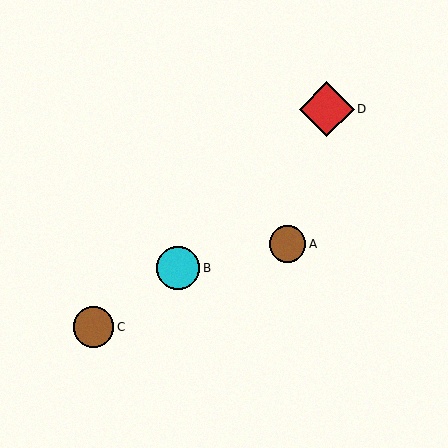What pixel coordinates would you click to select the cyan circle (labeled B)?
Click at (178, 268) to select the cyan circle B.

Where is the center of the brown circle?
The center of the brown circle is at (93, 327).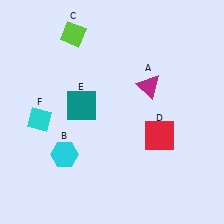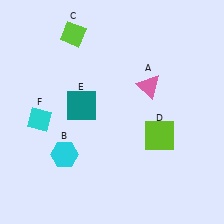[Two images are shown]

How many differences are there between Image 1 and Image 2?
There are 2 differences between the two images.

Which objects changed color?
A changed from magenta to pink. D changed from red to lime.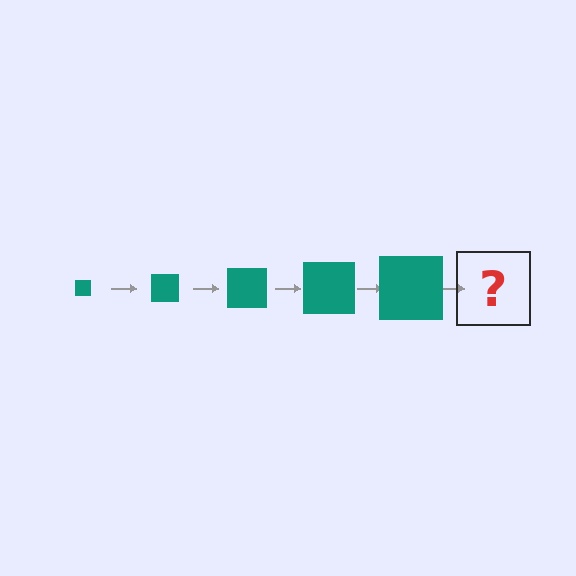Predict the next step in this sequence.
The next step is a teal square, larger than the previous one.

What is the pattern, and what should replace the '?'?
The pattern is that the square gets progressively larger each step. The '?' should be a teal square, larger than the previous one.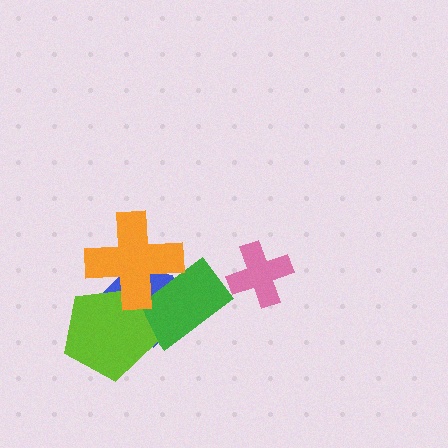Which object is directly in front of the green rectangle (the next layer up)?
The lime pentagon is directly in front of the green rectangle.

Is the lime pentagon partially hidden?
Yes, it is partially covered by another shape.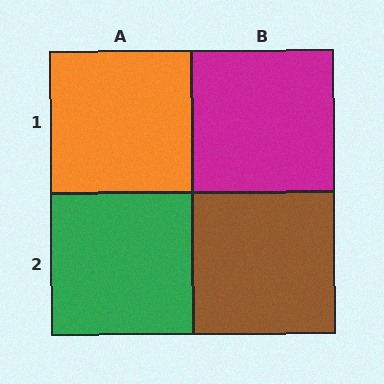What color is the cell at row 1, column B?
Magenta.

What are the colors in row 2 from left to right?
Green, brown.